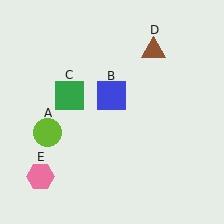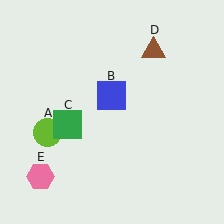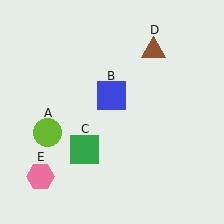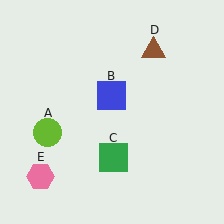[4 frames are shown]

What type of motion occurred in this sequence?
The green square (object C) rotated counterclockwise around the center of the scene.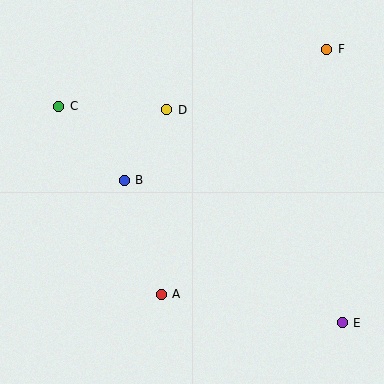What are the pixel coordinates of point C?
Point C is at (59, 106).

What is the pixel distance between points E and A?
The distance between E and A is 183 pixels.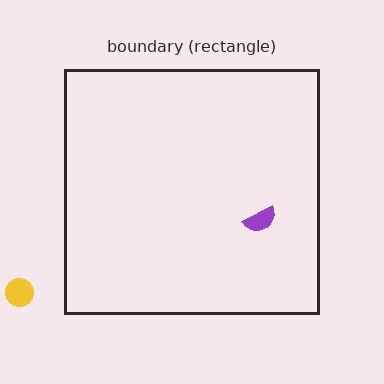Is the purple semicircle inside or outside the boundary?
Inside.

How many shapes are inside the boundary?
1 inside, 1 outside.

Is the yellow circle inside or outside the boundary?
Outside.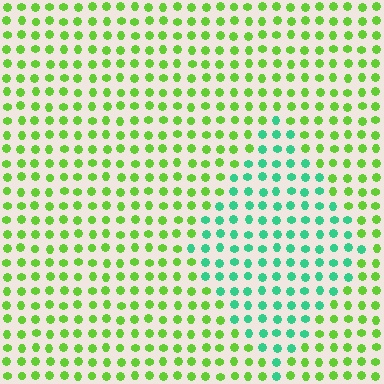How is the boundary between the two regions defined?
The boundary is defined purely by a slight shift in hue (about 51 degrees). Spacing, size, and orientation are identical on both sides.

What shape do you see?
I see a diamond.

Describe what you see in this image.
The image is filled with small lime elements in a uniform arrangement. A diamond-shaped region is visible where the elements are tinted to a slightly different hue, forming a subtle color boundary.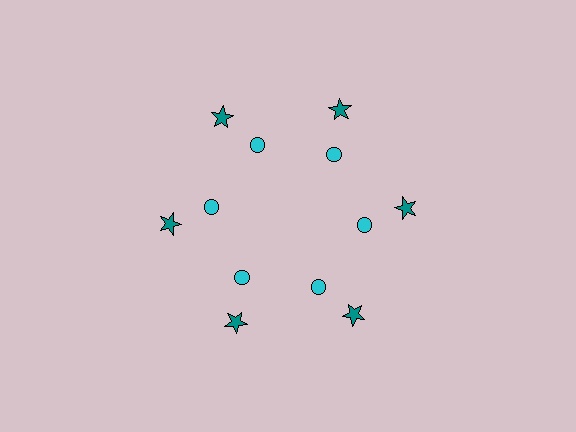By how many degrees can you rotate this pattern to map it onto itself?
The pattern maps onto itself every 60 degrees of rotation.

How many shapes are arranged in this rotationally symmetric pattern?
There are 12 shapes, arranged in 6 groups of 2.